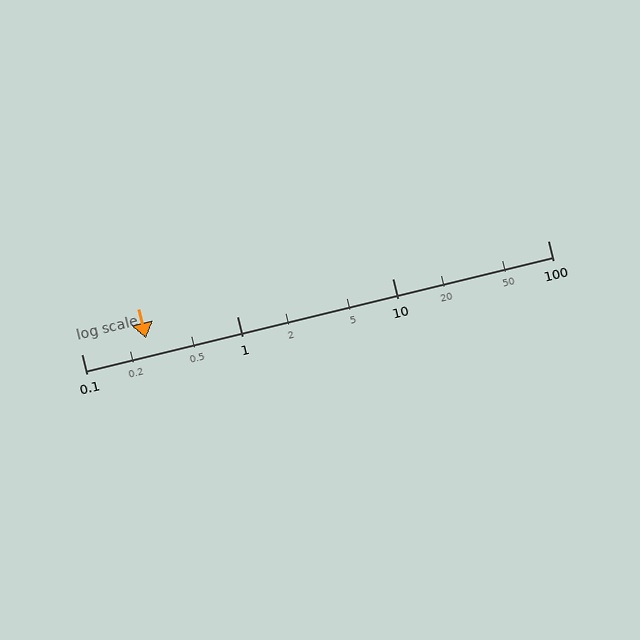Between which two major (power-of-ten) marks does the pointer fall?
The pointer is between 0.1 and 1.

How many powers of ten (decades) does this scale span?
The scale spans 3 decades, from 0.1 to 100.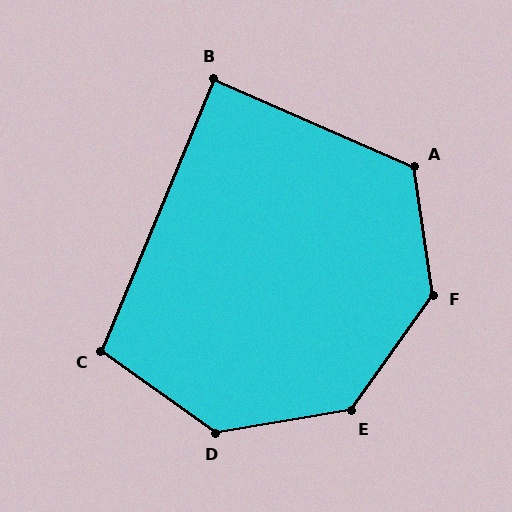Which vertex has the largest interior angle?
F, at approximately 136 degrees.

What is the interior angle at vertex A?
Approximately 122 degrees (obtuse).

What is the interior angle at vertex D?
Approximately 135 degrees (obtuse).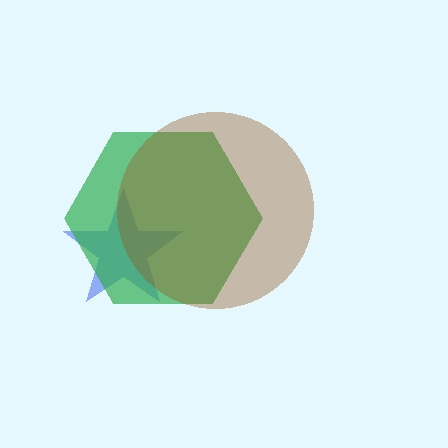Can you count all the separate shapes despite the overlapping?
Yes, there are 3 separate shapes.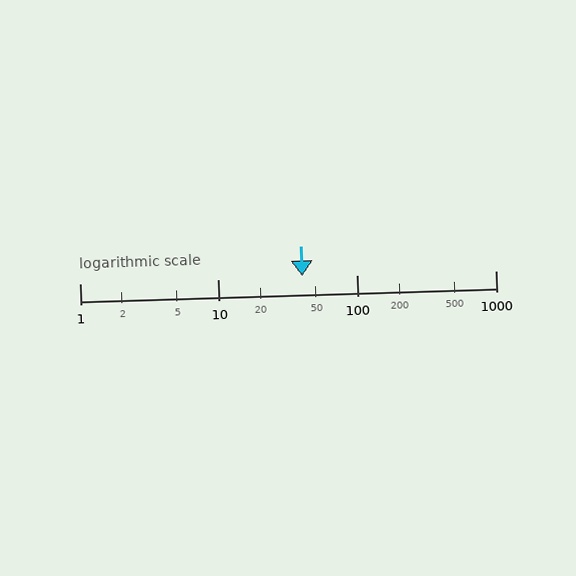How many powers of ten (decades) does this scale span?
The scale spans 3 decades, from 1 to 1000.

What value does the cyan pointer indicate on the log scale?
The pointer indicates approximately 40.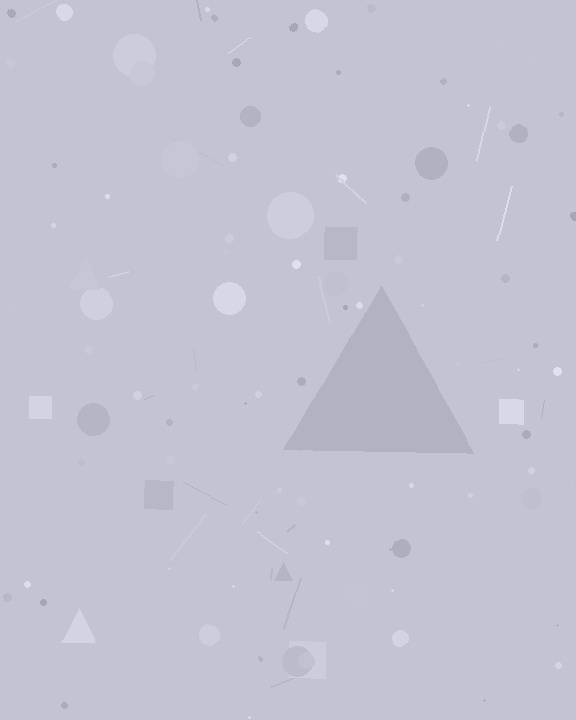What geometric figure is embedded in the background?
A triangle is embedded in the background.